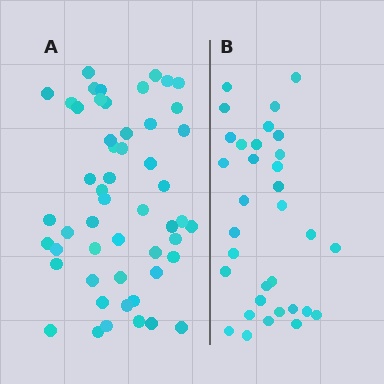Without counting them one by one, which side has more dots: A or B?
Region A (the left region) has more dots.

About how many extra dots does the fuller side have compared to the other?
Region A has approximately 20 more dots than region B.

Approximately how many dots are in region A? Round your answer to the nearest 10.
About 50 dots. (The exact count is 52, which rounds to 50.)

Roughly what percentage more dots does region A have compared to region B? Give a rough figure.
About 60% more.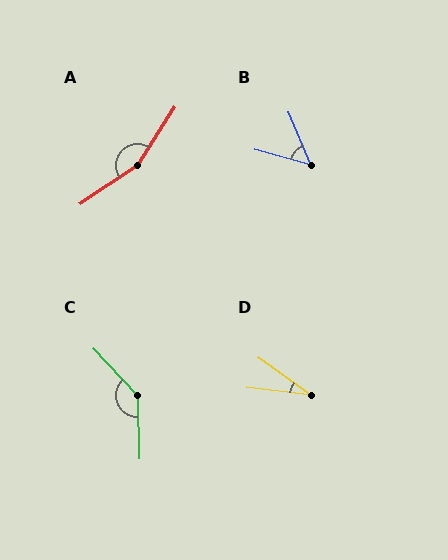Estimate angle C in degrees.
Approximately 138 degrees.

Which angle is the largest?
A, at approximately 157 degrees.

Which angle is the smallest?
D, at approximately 30 degrees.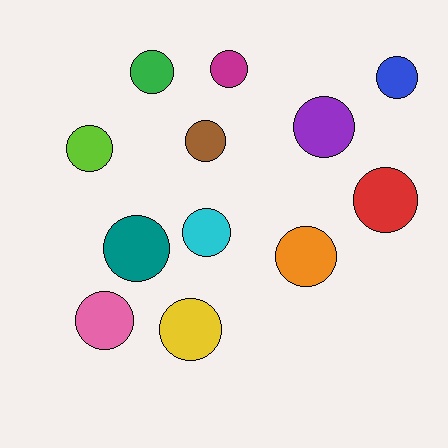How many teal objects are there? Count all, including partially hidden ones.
There is 1 teal object.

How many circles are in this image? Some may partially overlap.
There are 12 circles.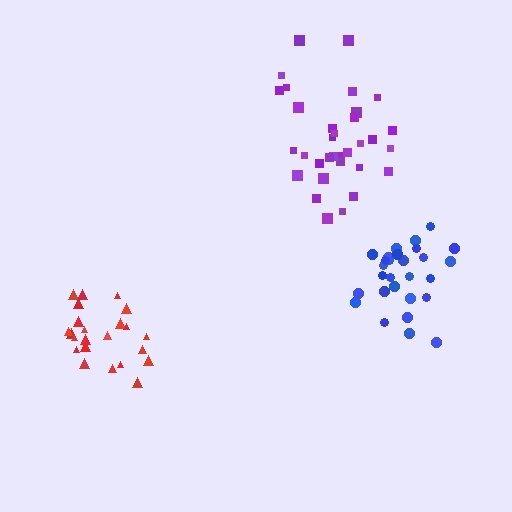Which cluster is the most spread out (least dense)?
Purple.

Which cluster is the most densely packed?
Red.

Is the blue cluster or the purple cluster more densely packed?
Blue.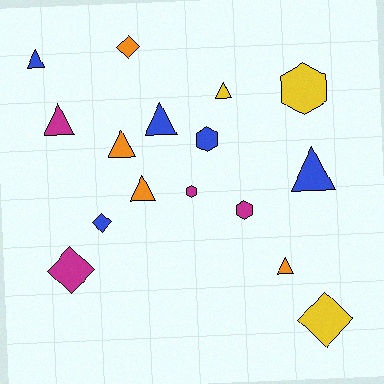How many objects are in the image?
There are 16 objects.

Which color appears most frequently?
Blue, with 5 objects.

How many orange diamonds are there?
There is 1 orange diamond.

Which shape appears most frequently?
Triangle, with 8 objects.